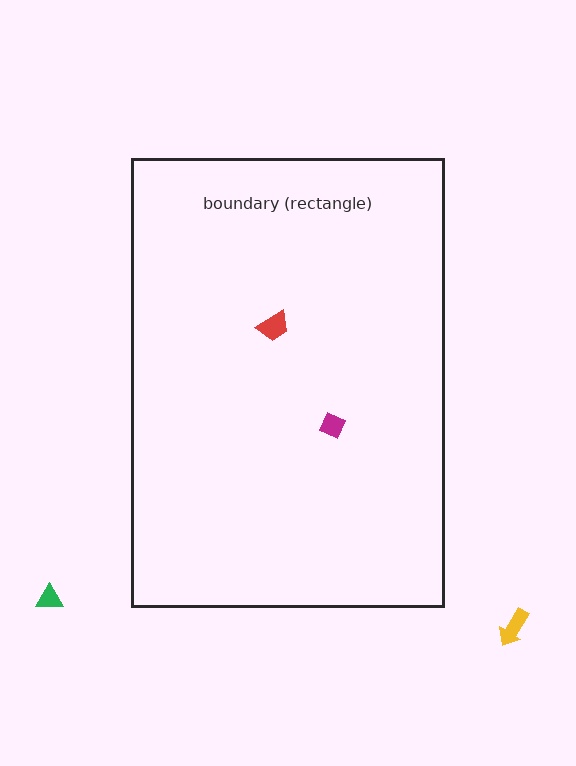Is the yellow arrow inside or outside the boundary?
Outside.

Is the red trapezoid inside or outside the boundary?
Inside.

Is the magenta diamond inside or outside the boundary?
Inside.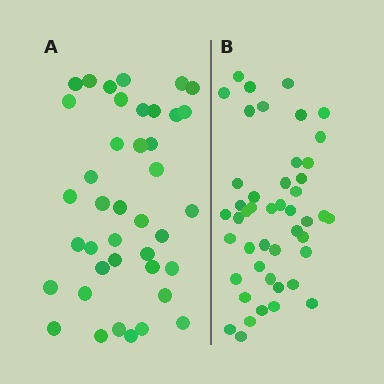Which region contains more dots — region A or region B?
Region B (the right region) has more dots.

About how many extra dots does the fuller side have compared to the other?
Region B has about 6 more dots than region A.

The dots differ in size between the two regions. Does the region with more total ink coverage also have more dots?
No. Region A has more total ink coverage because its dots are larger, but region B actually contains more individual dots. Total area can be misleading — the number of items is what matters here.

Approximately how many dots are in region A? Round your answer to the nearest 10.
About 40 dots.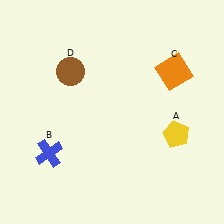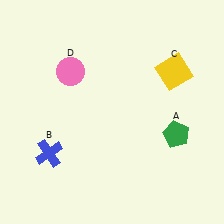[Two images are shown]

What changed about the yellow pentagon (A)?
In Image 1, A is yellow. In Image 2, it changed to green.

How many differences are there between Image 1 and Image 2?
There are 3 differences between the two images.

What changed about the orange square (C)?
In Image 1, C is orange. In Image 2, it changed to yellow.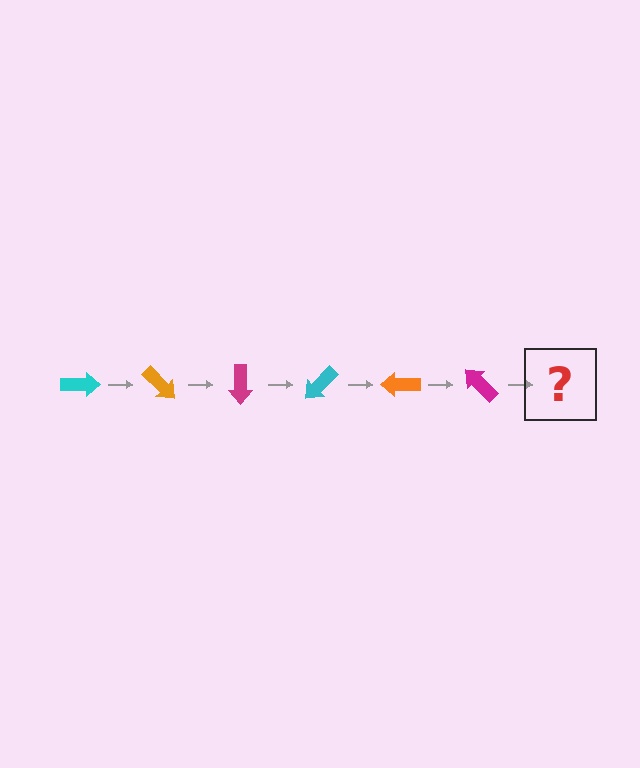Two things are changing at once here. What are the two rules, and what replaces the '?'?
The two rules are that it rotates 45 degrees each step and the color cycles through cyan, orange, and magenta. The '?' should be a cyan arrow, rotated 270 degrees from the start.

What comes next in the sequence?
The next element should be a cyan arrow, rotated 270 degrees from the start.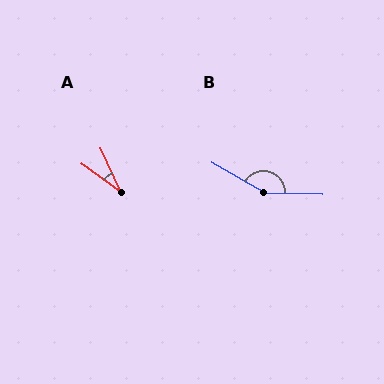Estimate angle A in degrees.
Approximately 30 degrees.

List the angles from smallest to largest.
A (30°), B (152°).